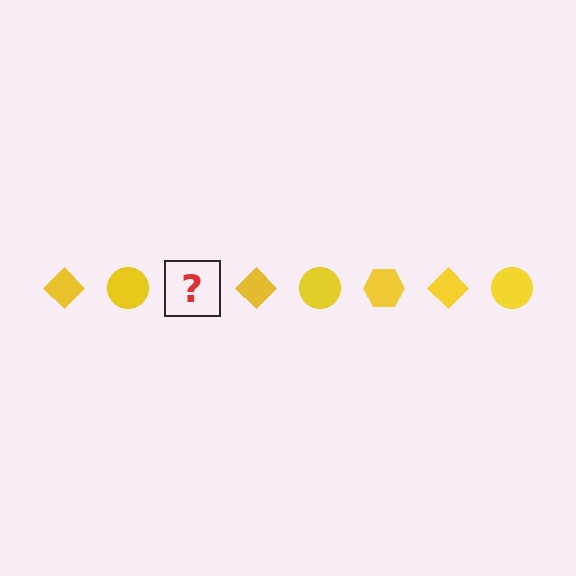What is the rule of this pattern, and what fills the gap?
The rule is that the pattern cycles through diamond, circle, hexagon shapes in yellow. The gap should be filled with a yellow hexagon.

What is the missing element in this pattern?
The missing element is a yellow hexagon.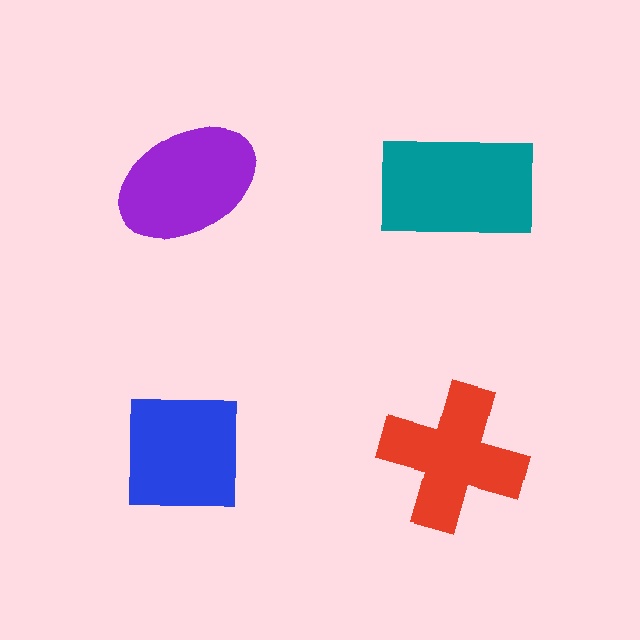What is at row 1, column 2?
A teal rectangle.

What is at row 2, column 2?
A red cross.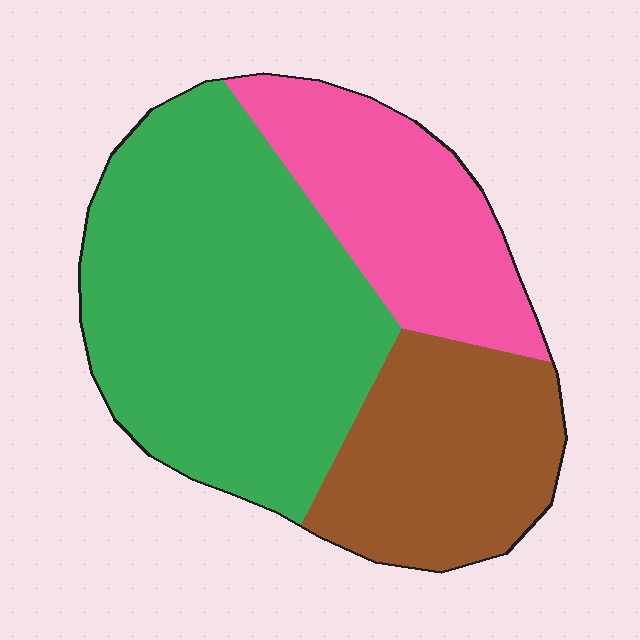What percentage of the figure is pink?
Pink covers 24% of the figure.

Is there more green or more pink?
Green.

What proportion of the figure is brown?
Brown covers 25% of the figure.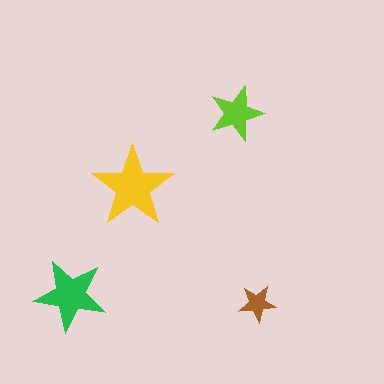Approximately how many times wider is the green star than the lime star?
About 1.5 times wider.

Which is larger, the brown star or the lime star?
The lime one.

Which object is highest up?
The lime star is topmost.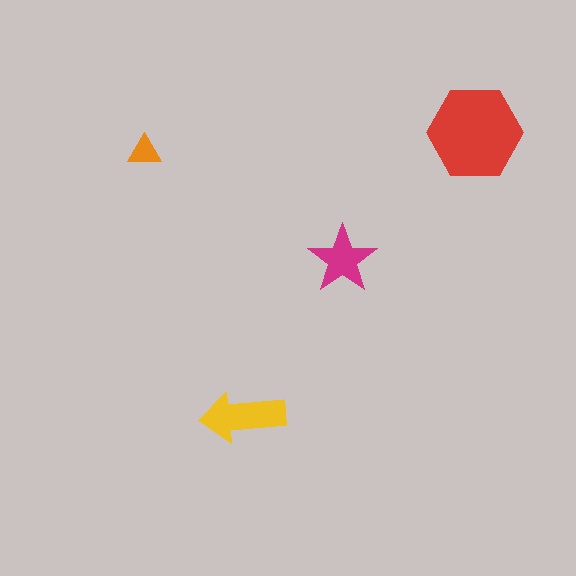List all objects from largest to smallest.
The red hexagon, the yellow arrow, the magenta star, the orange triangle.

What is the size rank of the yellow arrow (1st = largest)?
2nd.